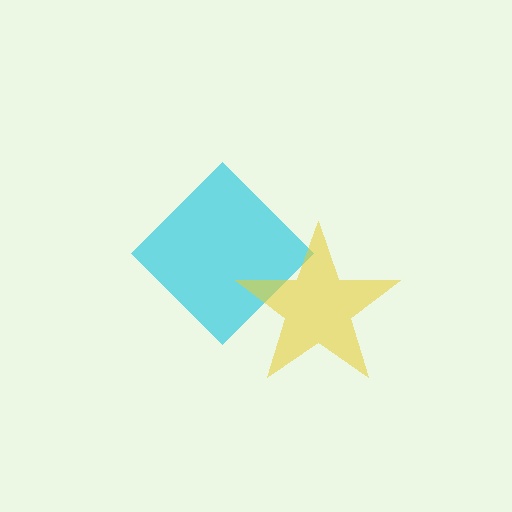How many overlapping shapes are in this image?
There are 2 overlapping shapes in the image.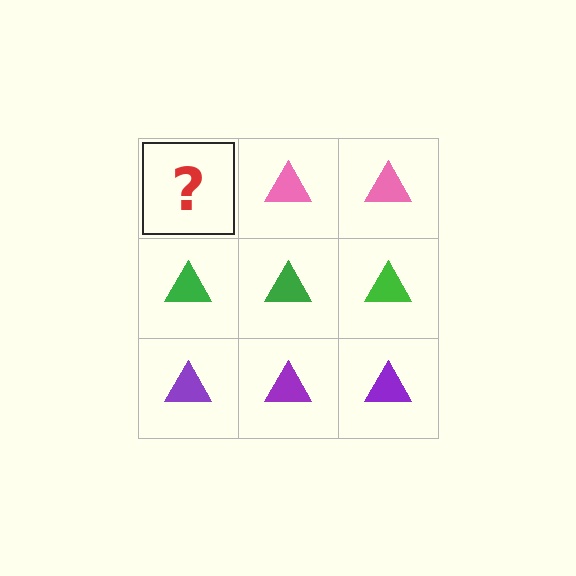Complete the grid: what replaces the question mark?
The question mark should be replaced with a pink triangle.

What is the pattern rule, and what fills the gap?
The rule is that each row has a consistent color. The gap should be filled with a pink triangle.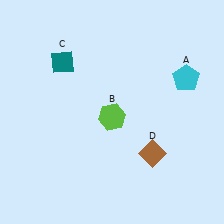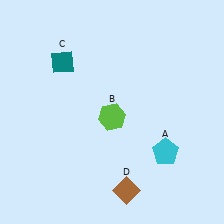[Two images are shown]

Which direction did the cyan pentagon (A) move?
The cyan pentagon (A) moved down.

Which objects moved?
The objects that moved are: the cyan pentagon (A), the brown diamond (D).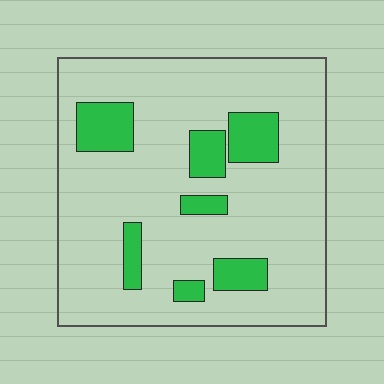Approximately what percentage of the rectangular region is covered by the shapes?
Approximately 15%.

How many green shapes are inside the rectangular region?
7.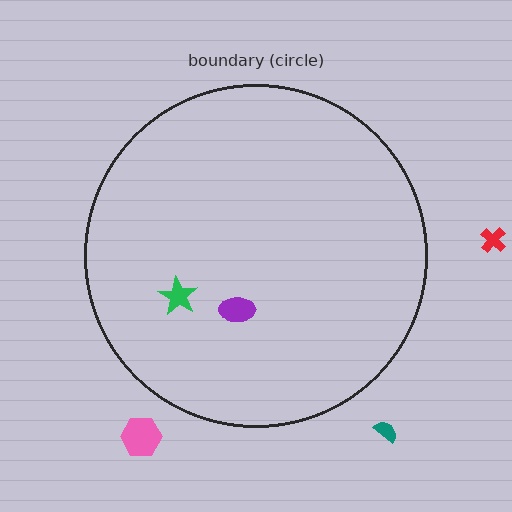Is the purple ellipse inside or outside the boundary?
Inside.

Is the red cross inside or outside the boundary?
Outside.